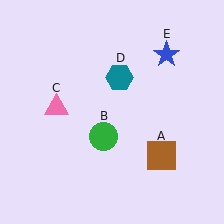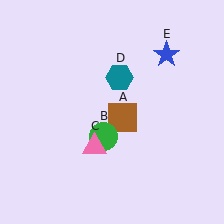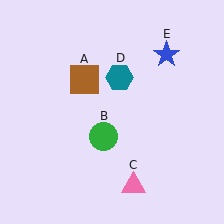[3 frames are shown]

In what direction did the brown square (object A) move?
The brown square (object A) moved up and to the left.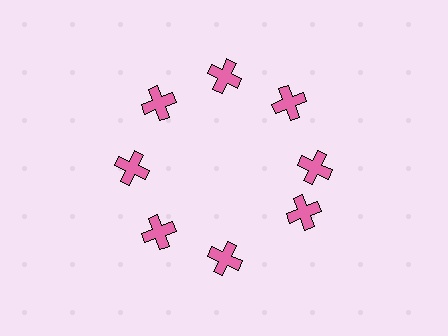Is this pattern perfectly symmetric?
No. The 8 pink crosses are arranged in a ring, but one element near the 4 o'clock position is rotated out of alignment along the ring, breaking the 8-fold rotational symmetry.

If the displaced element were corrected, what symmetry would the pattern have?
It would have 8-fold rotational symmetry — the pattern would map onto itself every 45 degrees.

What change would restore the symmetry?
The symmetry would be restored by rotating it back into even spacing with its neighbors so that all 8 crosses sit at equal angles and equal distance from the center.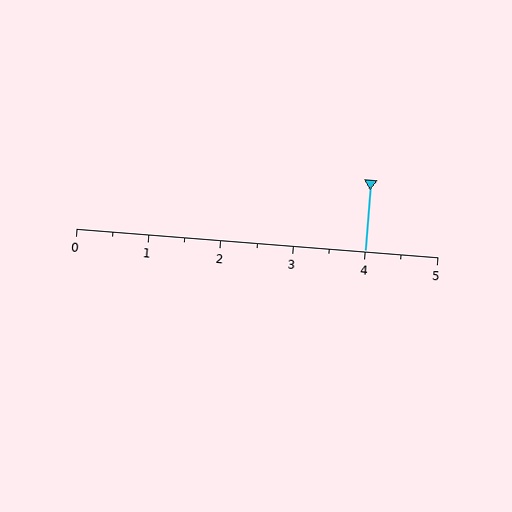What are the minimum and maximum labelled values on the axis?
The axis runs from 0 to 5.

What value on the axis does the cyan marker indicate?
The marker indicates approximately 4.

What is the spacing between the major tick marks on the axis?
The major ticks are spaced 1 apart.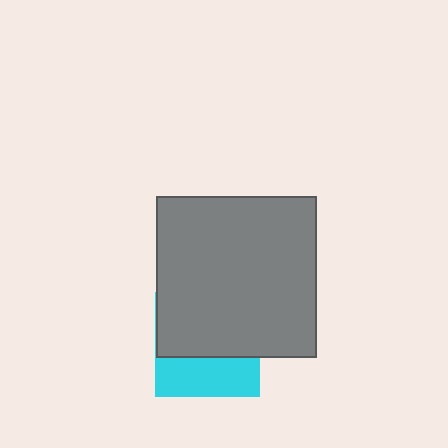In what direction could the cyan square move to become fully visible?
The cyan square could move down. That would shift it out from behind the gray square entirely.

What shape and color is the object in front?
The object in front is a gray square.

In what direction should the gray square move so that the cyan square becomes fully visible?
The gray square should move up. That is the shortest direction to clear the overlap and leave the cyan square fully visible.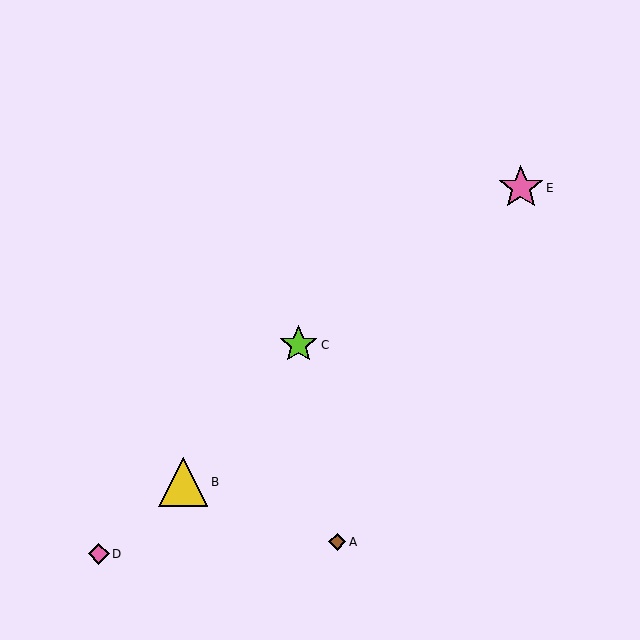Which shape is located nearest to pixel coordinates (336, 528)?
The brown diamond (labeled A) at (337, 542) is nearest to that location.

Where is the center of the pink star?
The center of the pink star is at (521, 188).